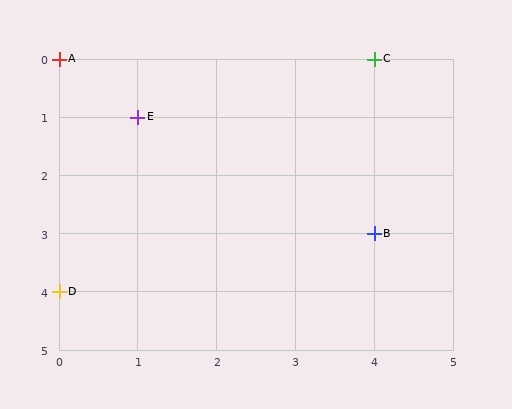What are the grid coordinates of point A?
Point A is at grid coordinates (0, 0).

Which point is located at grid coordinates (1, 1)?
Point E is at (1, 1).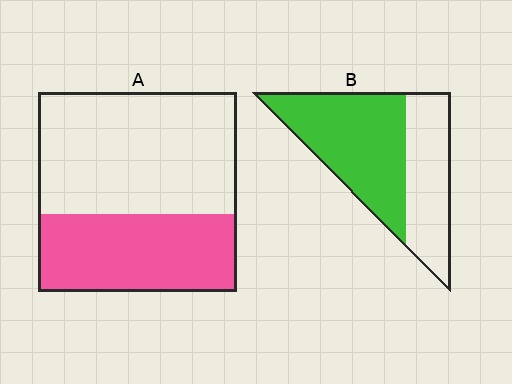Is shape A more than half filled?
No.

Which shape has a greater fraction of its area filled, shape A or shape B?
Shape B.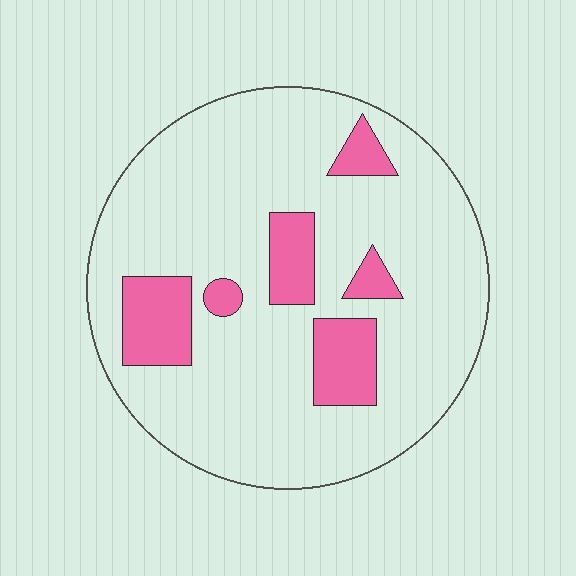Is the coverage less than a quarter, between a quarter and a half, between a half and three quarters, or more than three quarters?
Less than a quarter.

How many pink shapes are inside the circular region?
6.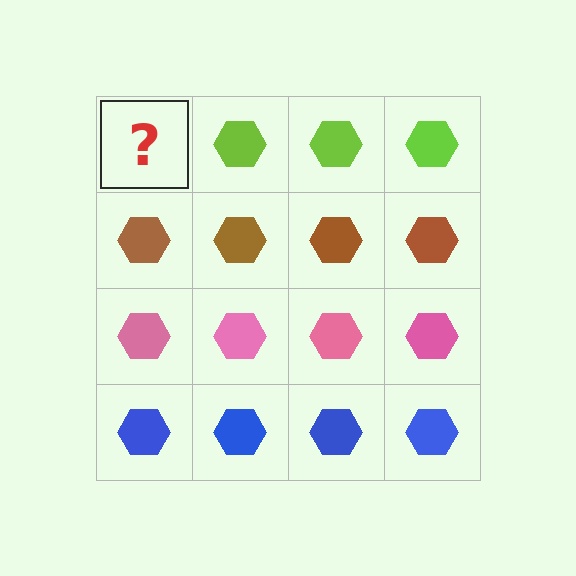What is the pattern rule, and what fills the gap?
The rule is that each row has a consistent color. The gap should be filled with a lime hexagon.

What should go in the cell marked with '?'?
The missing cell should contain a lime hexagon.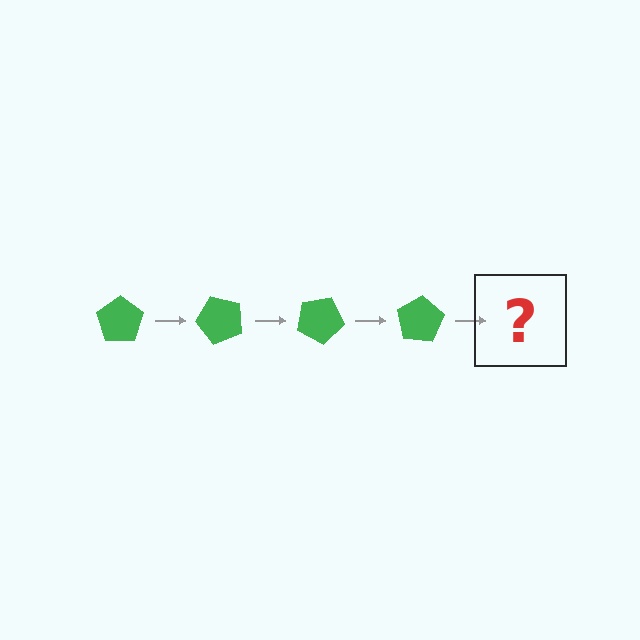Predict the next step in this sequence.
The next step is a green pentagon rotated 200 degrees.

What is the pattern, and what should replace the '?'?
The pattern is that the pentagon rotates 50 degrees each step. The '?' should be a green pentagon rotated 200 degrees.